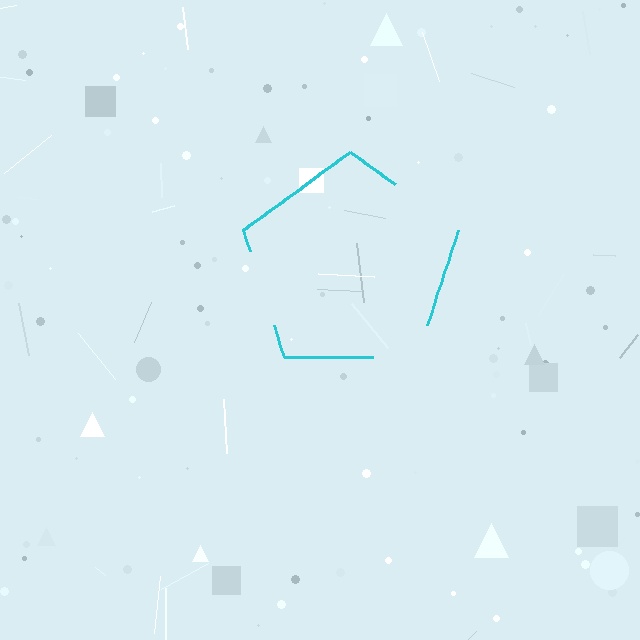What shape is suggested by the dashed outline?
The dashed outline suggests a pentagon.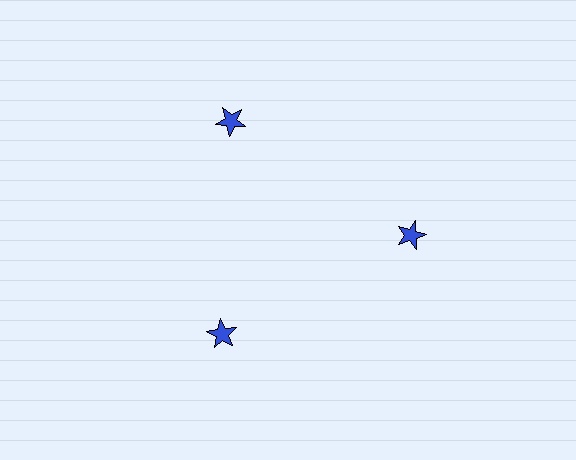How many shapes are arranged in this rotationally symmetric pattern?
There are 3 shapes, arranged in 3 groups of 1.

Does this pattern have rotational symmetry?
Yes, this pattern has 3-fold rotational symmetry. It looks the same after rotating 120 degrees around the center.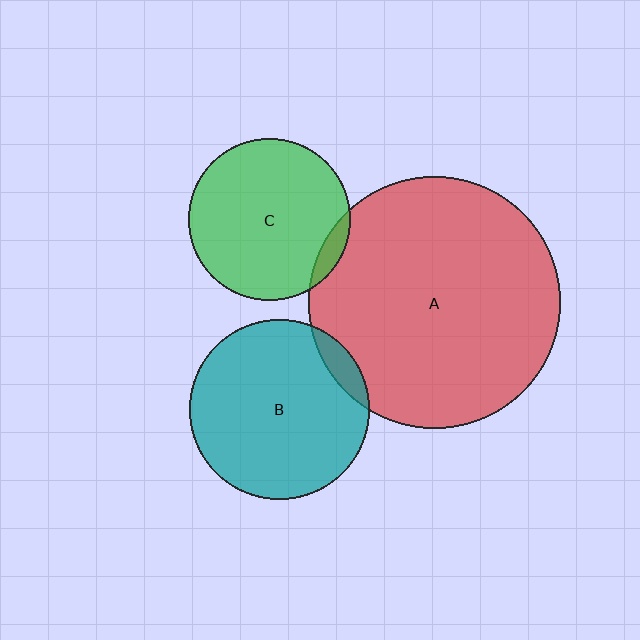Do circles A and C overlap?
Yes.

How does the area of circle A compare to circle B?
Approximately 2.0 times.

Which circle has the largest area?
Circle A (red).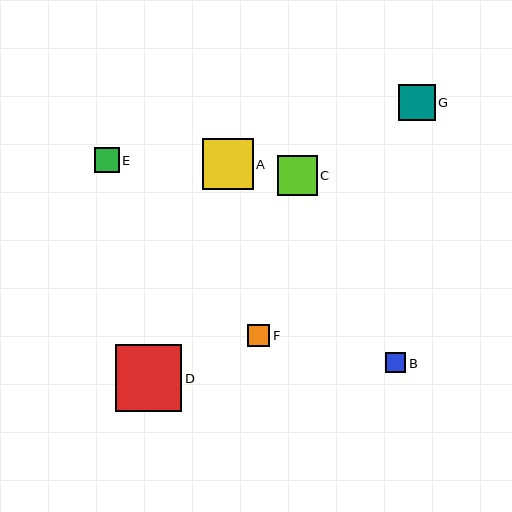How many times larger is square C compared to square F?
Square C is approximately 1.8 times the size of square F.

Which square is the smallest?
Square B is the smallest with a size of approximately 20 pixels.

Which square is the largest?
Square D is the largest with a size of approximately 66 pixels.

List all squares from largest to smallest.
From largest to smallest: D, A, C, G, E, F, B.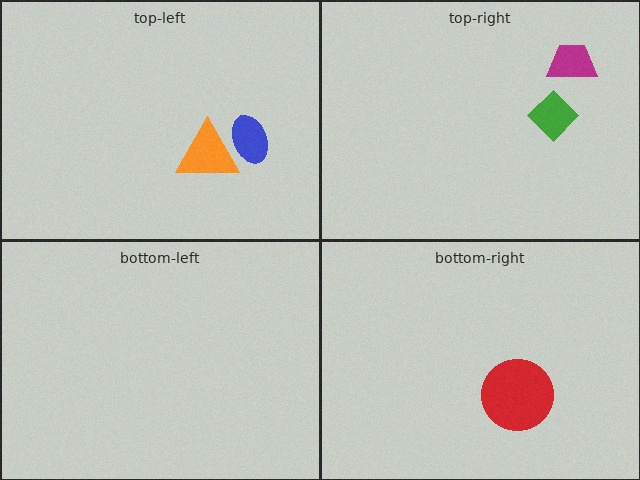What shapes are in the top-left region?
The orange triangle, the blue ellipse.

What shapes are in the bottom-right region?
The red circle.